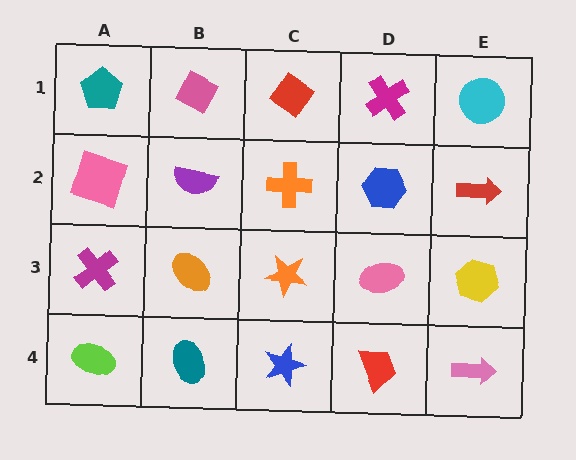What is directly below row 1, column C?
An orange cross.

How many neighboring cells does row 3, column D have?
4.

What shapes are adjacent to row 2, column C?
A red diamond (row 1, column C), an orange star (row 3, column C), a purple semicircle (row 2, column B), a blue hexagon (row 2, column D).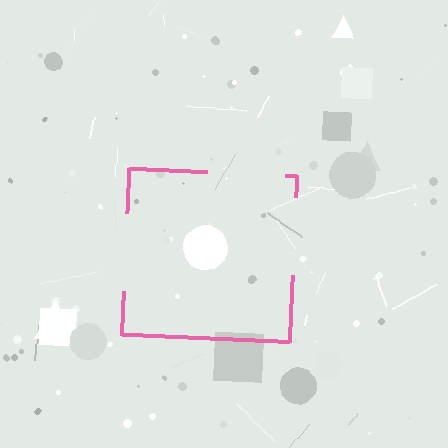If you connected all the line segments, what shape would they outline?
They would outline a square.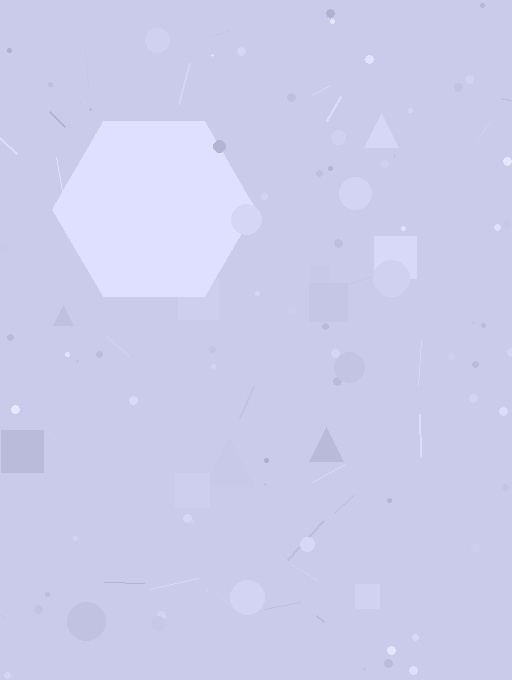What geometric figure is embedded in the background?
A hexagon is embedded in the background.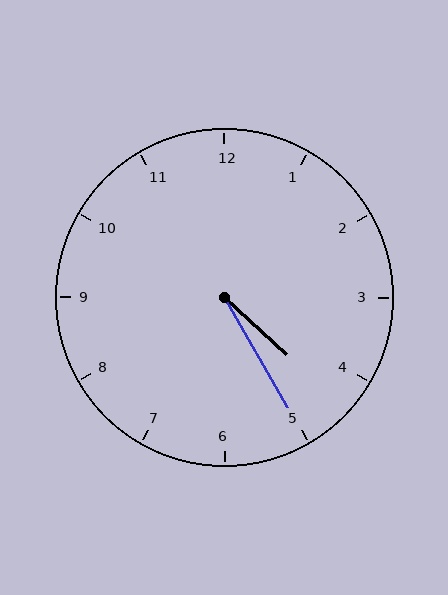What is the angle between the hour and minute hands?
Approximately 18 degrees.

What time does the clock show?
4:25.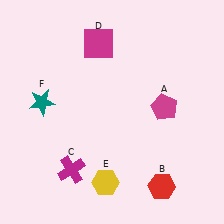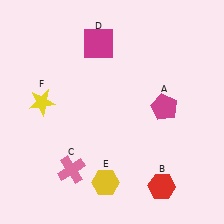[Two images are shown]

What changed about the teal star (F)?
In Image 1, F is teal. In Image 2, it changed to yellow.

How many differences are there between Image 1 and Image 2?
There are 2 differences between the two images.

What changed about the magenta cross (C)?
In Image 1, C is magenta. In Image 2, it changed to pink.